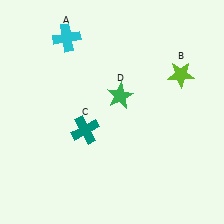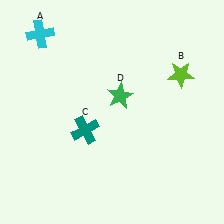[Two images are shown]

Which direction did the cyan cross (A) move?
The cyan cross (A) moved left.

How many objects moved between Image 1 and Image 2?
1 object moved between the two images.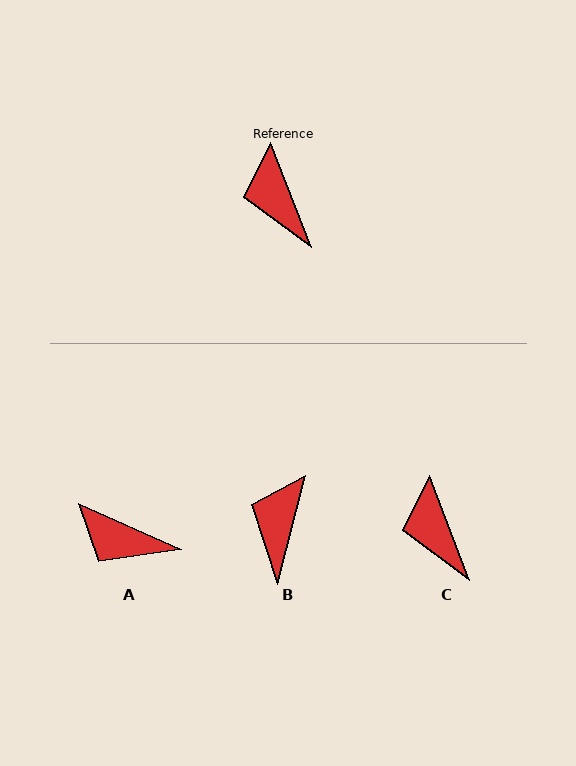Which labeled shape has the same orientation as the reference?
C.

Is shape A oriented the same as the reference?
No, it is off by about 45 degrees.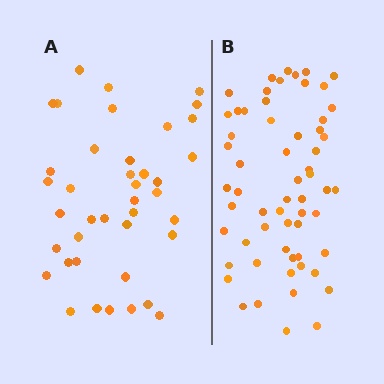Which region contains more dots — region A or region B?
Region B (the right region) has more dots.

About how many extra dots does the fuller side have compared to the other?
Region B has approximately 20 more dots than region A.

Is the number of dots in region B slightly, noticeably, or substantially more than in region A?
Region B has substantially more. The ratio is roughly 1.5 to 1.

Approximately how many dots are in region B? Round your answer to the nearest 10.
About 60 dots.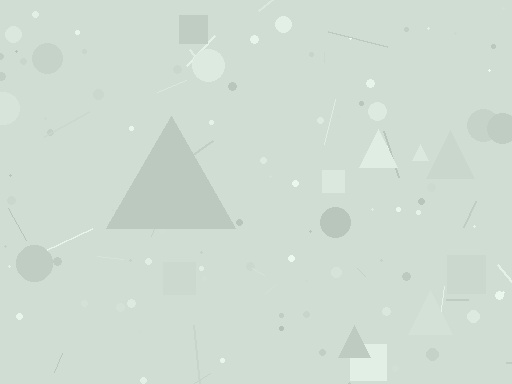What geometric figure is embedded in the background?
A triangle is embedded in the background.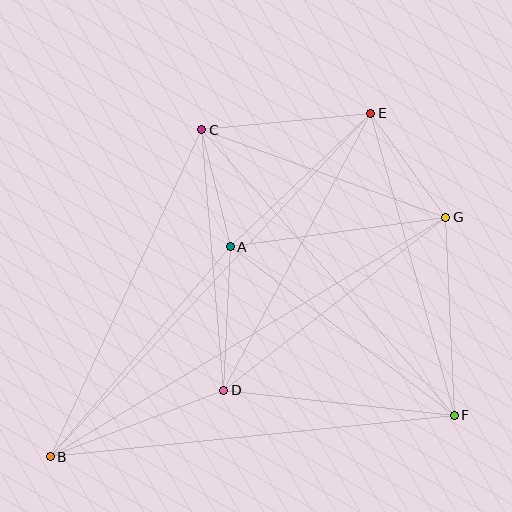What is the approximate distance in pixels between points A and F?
The distance between A and F is approximately 280 pixels.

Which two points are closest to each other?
Points A and C are closest to each other.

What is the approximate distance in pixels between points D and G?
The distance between D and G is approximately 281 pixels.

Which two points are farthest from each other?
Points B and E are farthest from each other.